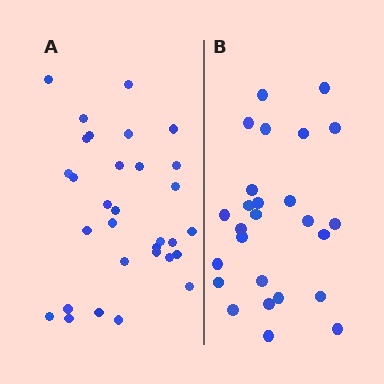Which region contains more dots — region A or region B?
Region A (the left region) has more dots.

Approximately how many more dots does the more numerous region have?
Region A has about 5 more dots than region B.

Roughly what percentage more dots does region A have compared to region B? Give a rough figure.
About 20% more.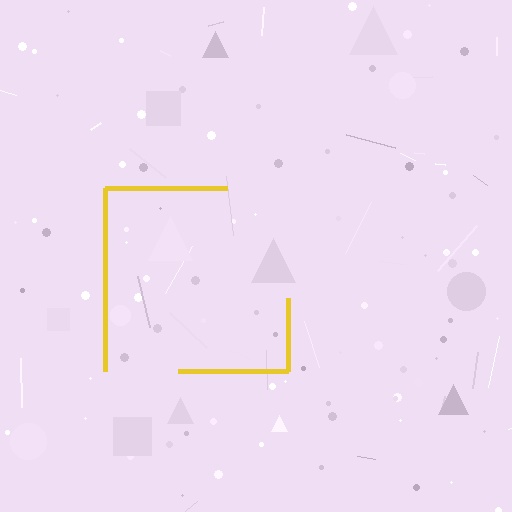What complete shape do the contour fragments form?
The contour fragments form a square.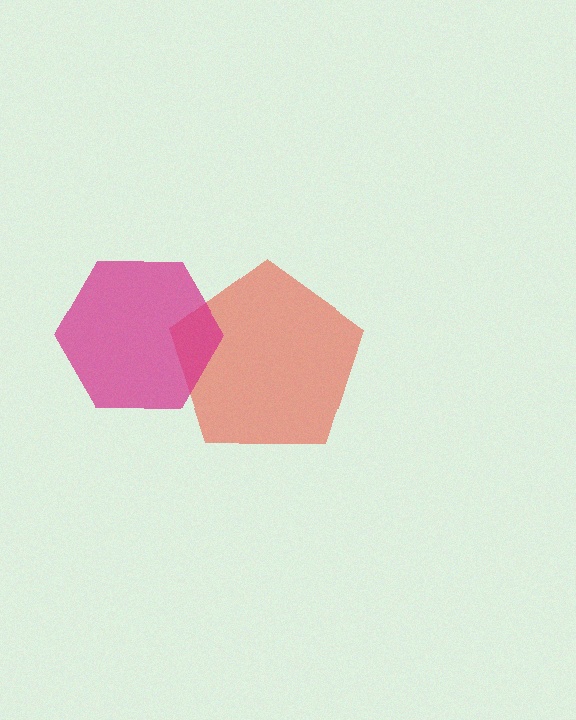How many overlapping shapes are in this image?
There are 2 overlapping shapes in the image.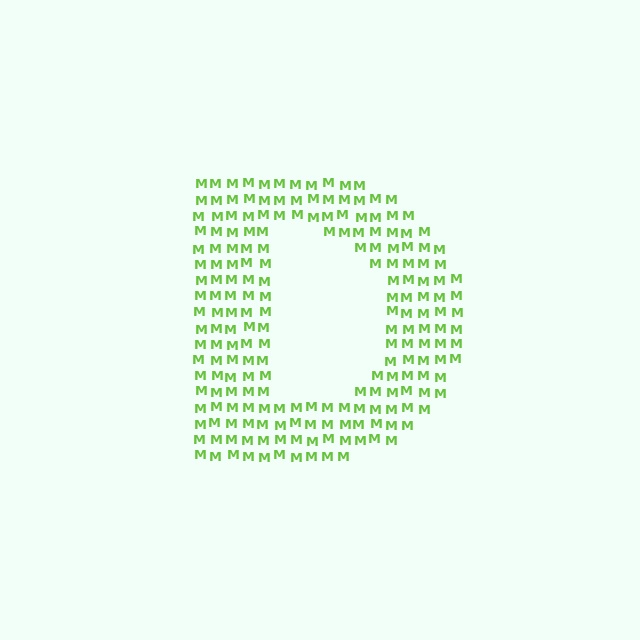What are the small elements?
The small elements are letter M's.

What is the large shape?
The large shape is the letter D.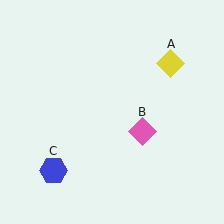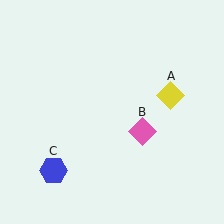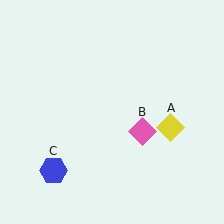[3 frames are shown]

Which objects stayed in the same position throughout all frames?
Pink diamond (object B) and blue hexagon (object C) remained stationary.